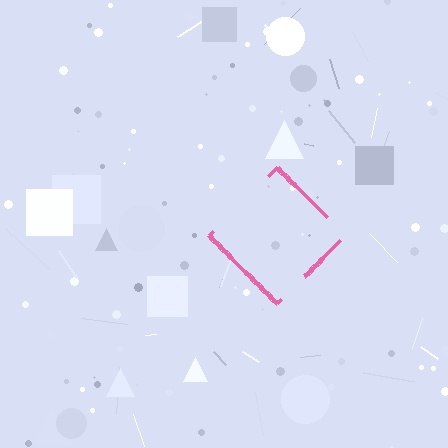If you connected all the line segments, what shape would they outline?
They would outline a diamond.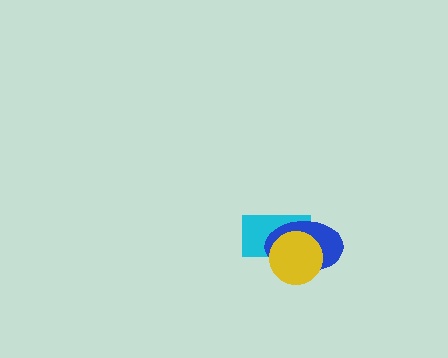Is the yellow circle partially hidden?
No, no other shape covers it.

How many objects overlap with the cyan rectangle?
2 objects overlap with the cyan rectangle.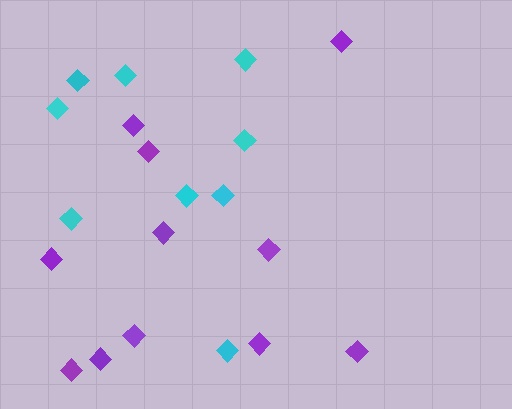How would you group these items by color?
There are 2 groups: one group of cyan diamonds (9) and one group of purple diamonds (11).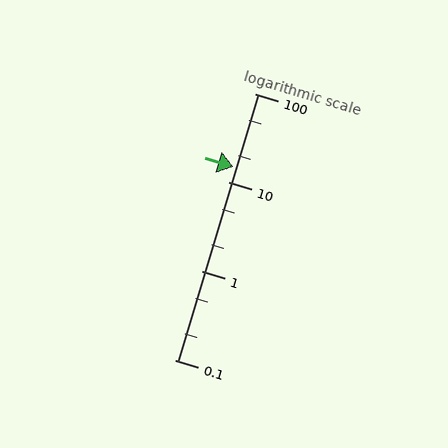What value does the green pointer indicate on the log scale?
The pointer indicates approximately 15.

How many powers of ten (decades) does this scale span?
The scale spans 3 decades, from 0.1 to 100.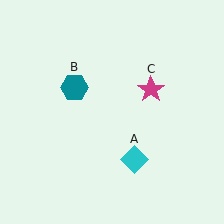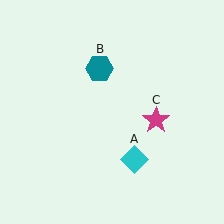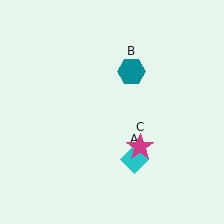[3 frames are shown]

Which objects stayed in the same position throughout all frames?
Cyan diamond (object A) remained stationary.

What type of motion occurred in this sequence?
The teal hexagon (object B), magenta star (object C) rotated clockwise around the center of the scene.